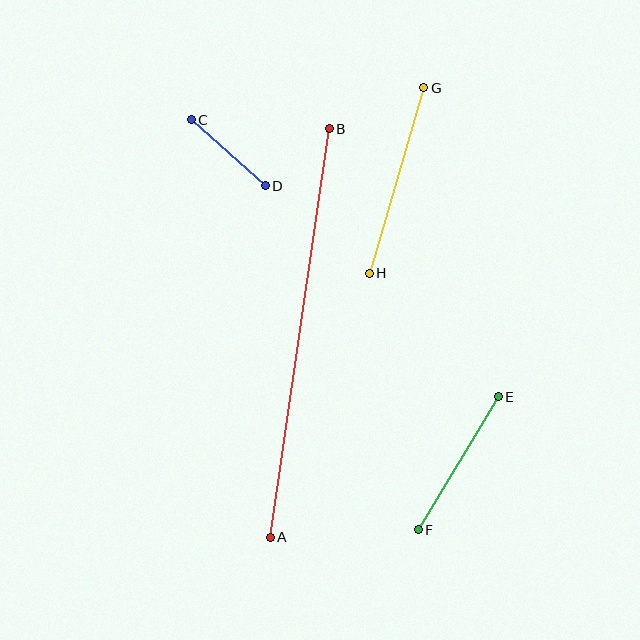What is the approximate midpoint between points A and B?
The midpoint is at approximately (300, 333) pixels.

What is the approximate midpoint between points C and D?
The midpoint is at approximately (228, 153) pixels.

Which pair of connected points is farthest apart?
Points A and B are farthest apart.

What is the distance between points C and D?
The distance is approximately 99 pixels.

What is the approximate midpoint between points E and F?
The midpoint is at approximately (458, 463) pixels.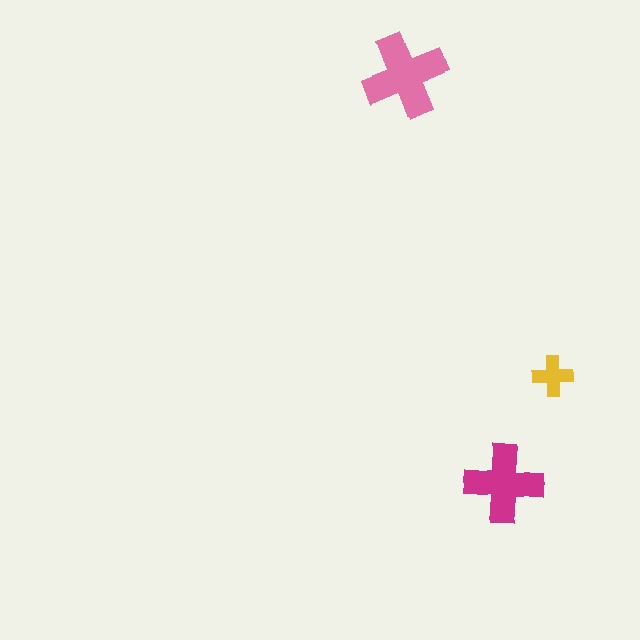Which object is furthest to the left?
The pink cross is leftmost.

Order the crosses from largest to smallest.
the pink one, the magenta one, the yellow one.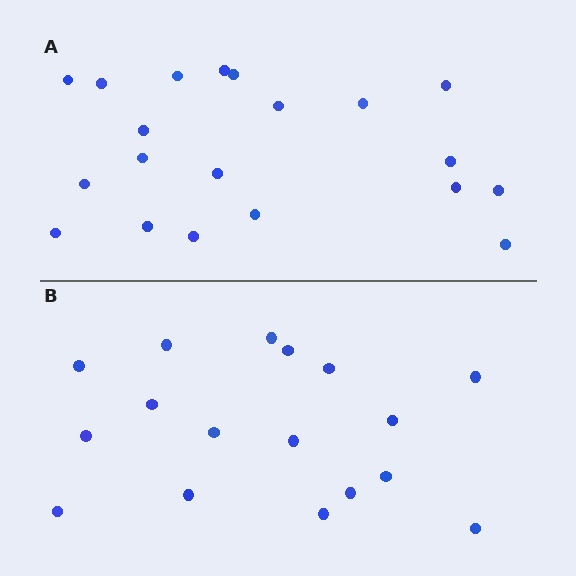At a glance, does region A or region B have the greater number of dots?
Region A (the top region) has more dots.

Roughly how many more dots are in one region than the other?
Region A has just a few more — roughly 2 or 3 more dots than region B.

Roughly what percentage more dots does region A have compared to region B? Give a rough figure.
About 20% more.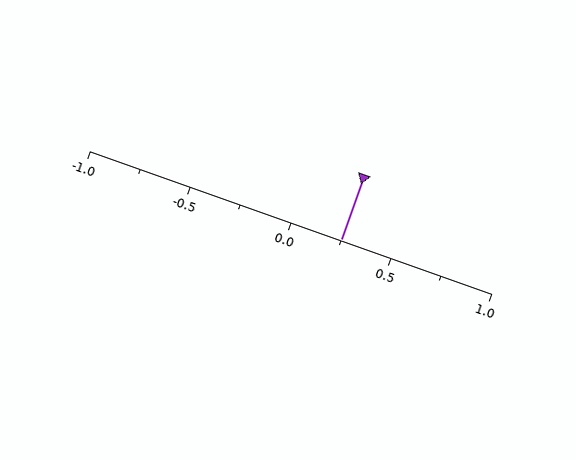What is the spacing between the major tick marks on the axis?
The major ticks are spaced 0.5 apart.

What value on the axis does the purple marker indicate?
The marker indicates approximately 0.25.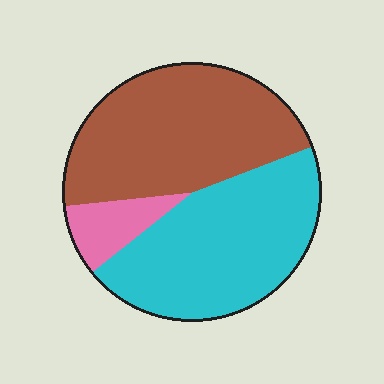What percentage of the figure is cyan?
Cyan takes up between a third and a half of the figure.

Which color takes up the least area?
Pink, at roughly 10%.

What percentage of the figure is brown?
Brown covers around 45% of the figure.